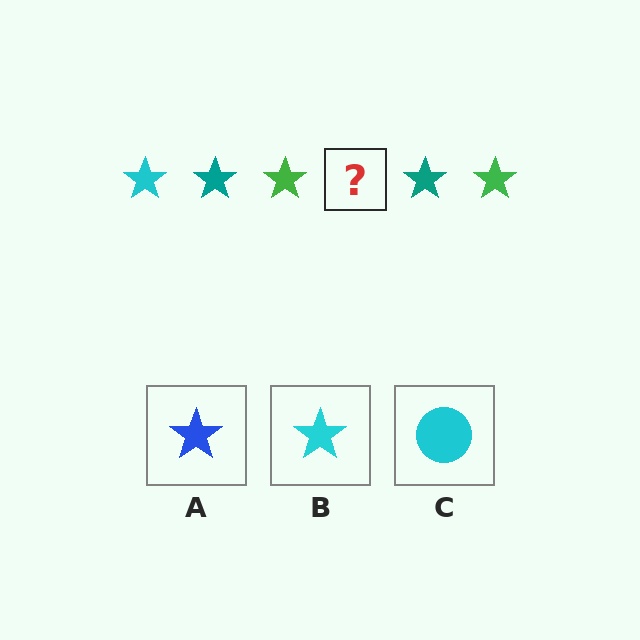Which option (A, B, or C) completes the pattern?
B.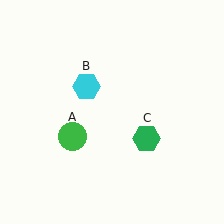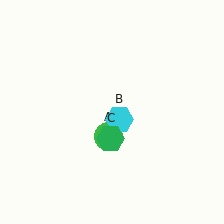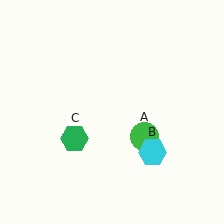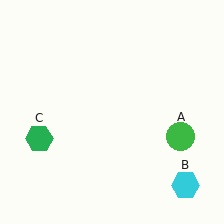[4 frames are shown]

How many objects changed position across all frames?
3 objects changed position: green circle (object A), cyan hexagon (object B), green hexagon (object C).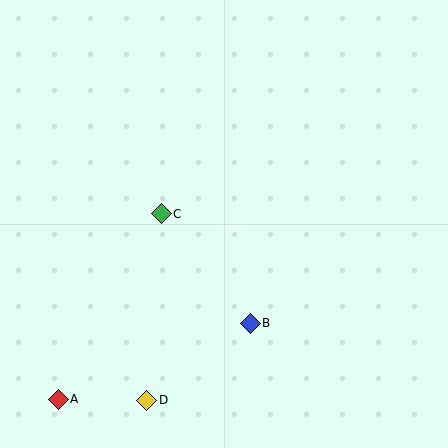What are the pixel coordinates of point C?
Point C is at (161, 214).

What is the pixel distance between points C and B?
The distance between C and B is 141 pixels.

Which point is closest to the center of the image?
Point C at (161, 214) is closest to the center.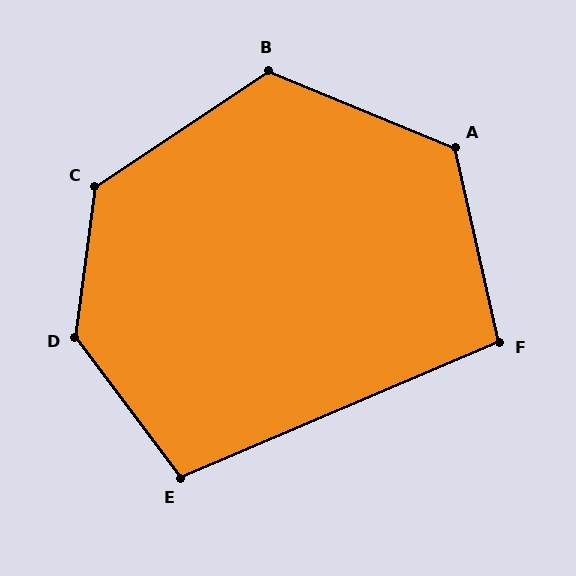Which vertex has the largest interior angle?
D, at approximately 136 degrees.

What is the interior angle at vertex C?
Approximately 131 degrees (obtuse).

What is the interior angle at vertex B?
Approximately 124 degrees (obtuse).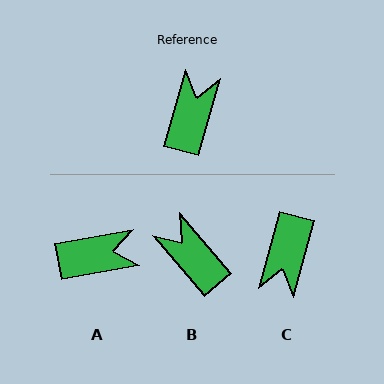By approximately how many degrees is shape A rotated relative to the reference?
Approximately 64 degrees clockwise.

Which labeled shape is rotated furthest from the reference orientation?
C, about 179 degrees away.